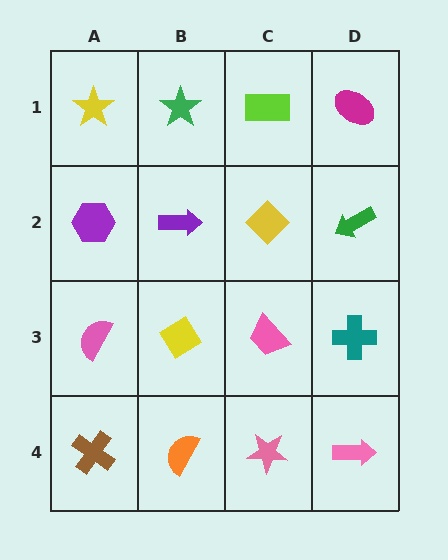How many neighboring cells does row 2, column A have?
3.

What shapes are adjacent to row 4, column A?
A pink semicircle (row 3, column A), an orange semicircle (row 4, column B).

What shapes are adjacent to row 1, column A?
A purple hexagon (row 2, column A), a green star (row 1, column B).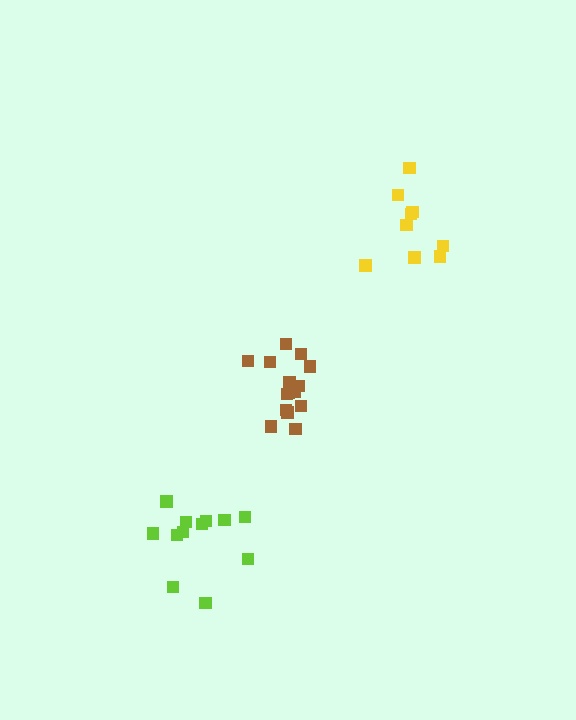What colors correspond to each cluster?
The clusters are colored: lime, brown, yellow.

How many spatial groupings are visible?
There are 3 spatial groupings.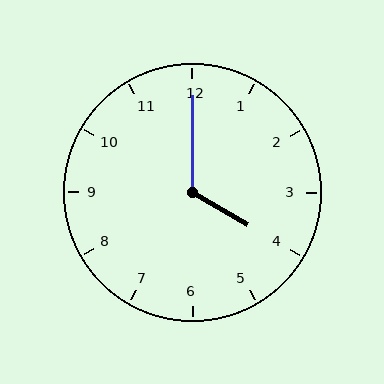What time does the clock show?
4:00.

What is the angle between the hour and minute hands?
Approximately 120 degrees.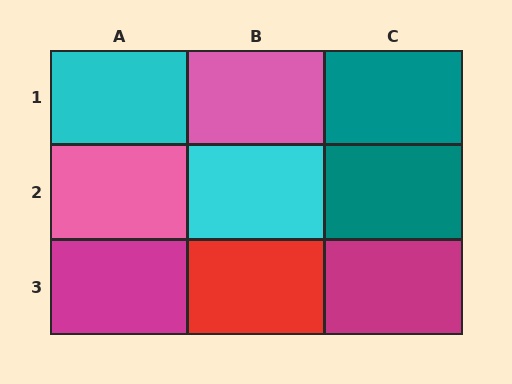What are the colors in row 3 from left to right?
Magenta, red, magenta.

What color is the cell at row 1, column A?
Cyan.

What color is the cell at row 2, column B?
Cyan.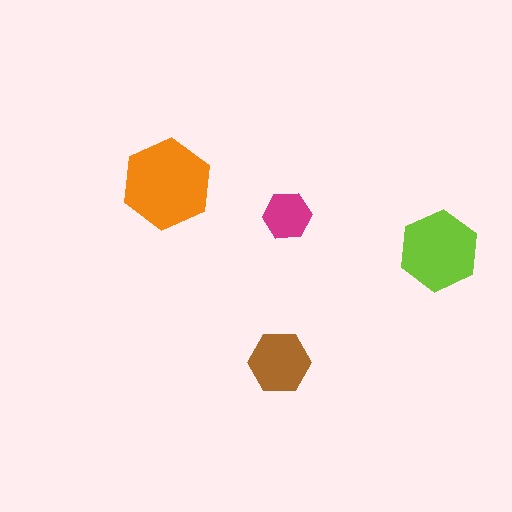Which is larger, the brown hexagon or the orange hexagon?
The orange one.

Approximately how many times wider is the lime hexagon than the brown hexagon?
About 1.5 times wider.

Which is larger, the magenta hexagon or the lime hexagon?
The lime one.